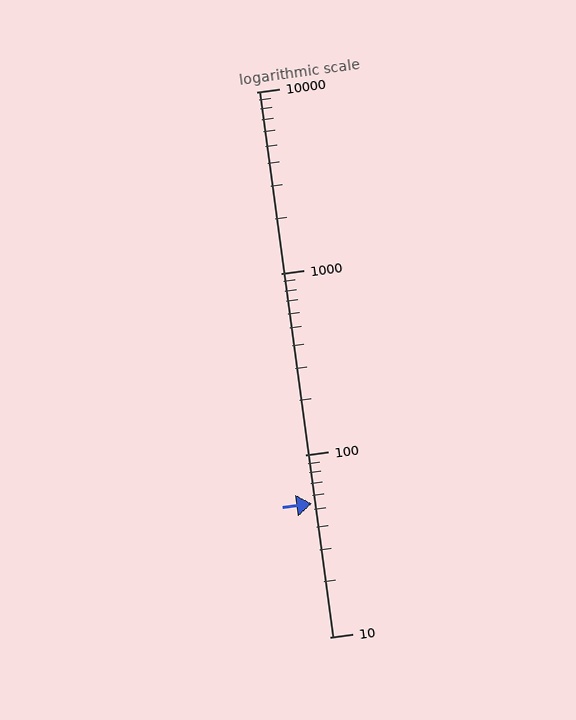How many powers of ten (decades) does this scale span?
The scale spans 3 decades, from 10 to 10000.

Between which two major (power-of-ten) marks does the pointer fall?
The pointer is between 10 and 100.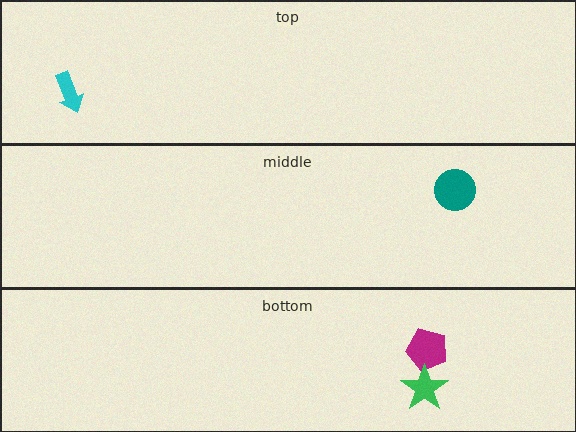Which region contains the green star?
The bottom region.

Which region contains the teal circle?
The middle region.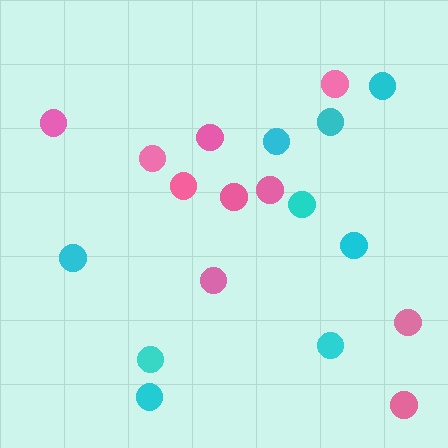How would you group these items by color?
There are 2 groups: one group of pink circles (10) and one group of cyan circles (9).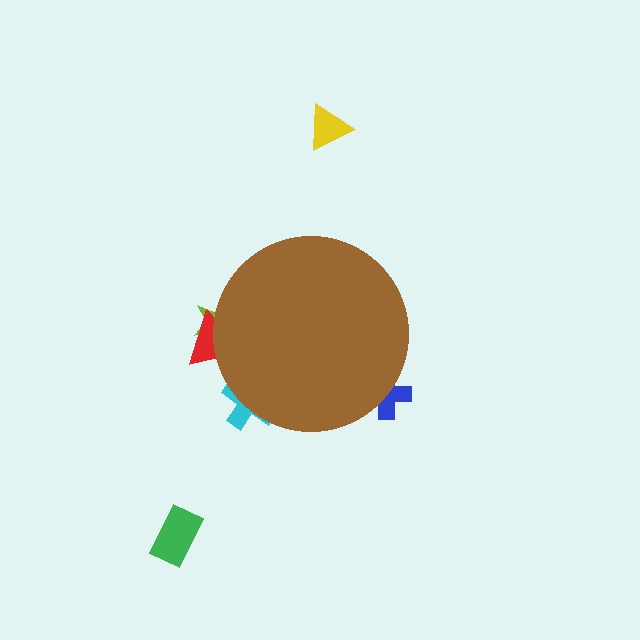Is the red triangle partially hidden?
Yes, the red triangle is partially hidden behind the brown circle.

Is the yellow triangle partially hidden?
No, the yellow triangle is fully visible.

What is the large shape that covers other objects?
A brown circle.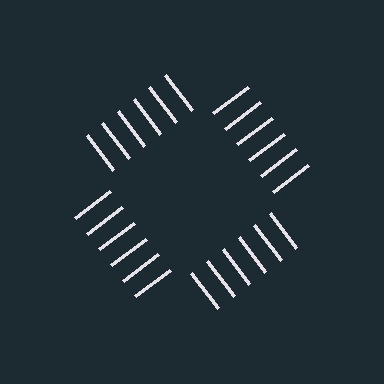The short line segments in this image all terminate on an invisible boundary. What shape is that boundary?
An illusory square — the line segments terminate on its edges but no continuous stroke is drawn.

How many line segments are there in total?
24 — 6 along each of the 4 edges.